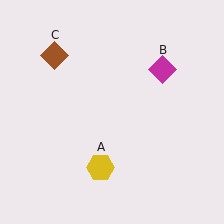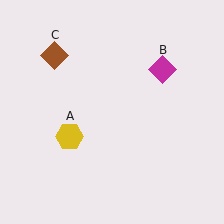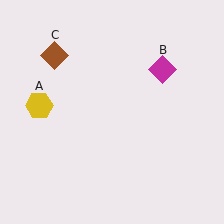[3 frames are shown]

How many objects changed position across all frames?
1 object changed position: yellow hexagon (object A).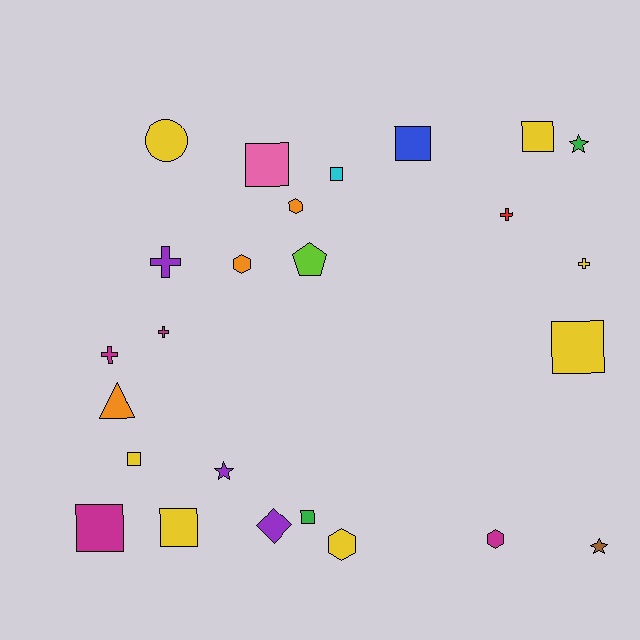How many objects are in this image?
There are 25 objects.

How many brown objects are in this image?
There is 1 brown object.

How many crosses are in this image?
There are 5 crosses.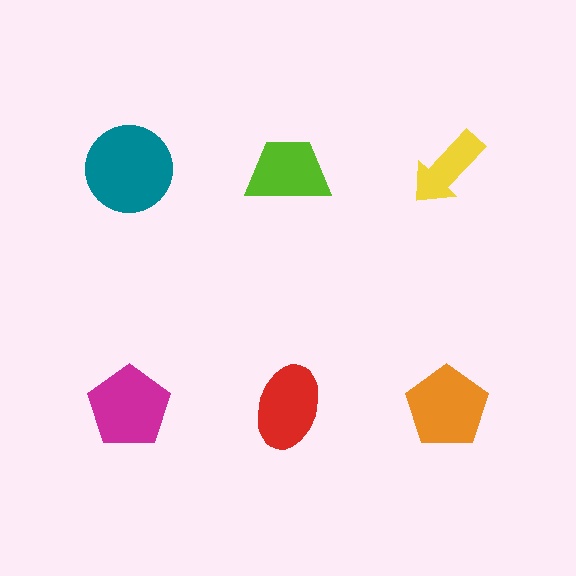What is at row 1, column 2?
A lime trapezoid.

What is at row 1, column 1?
A teal circle.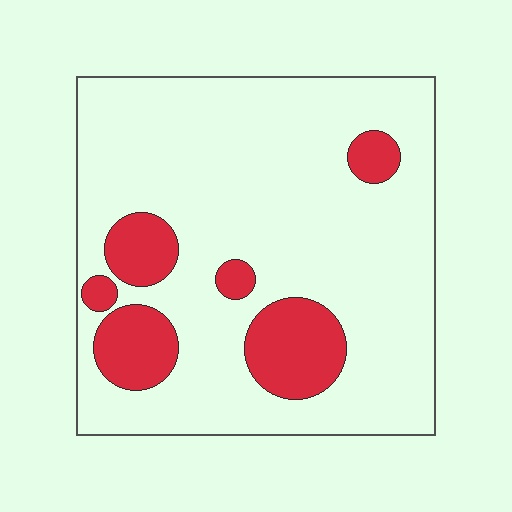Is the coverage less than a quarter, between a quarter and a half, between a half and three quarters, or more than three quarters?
Less than a quarter.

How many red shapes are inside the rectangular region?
6.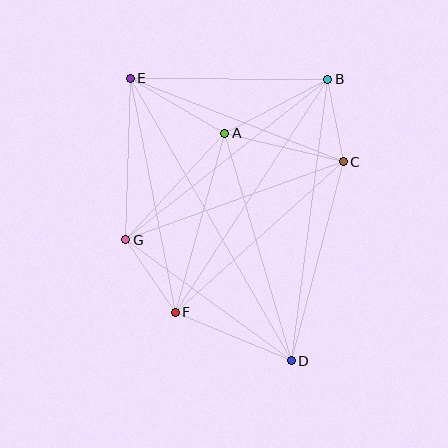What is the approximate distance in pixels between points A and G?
The distance between A and G is approximately 145 pixels.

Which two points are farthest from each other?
Points D and E are farthest from each other.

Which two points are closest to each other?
Points B and C are closest to each other.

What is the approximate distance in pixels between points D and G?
The distance between D and G is approximately 205 pixels.